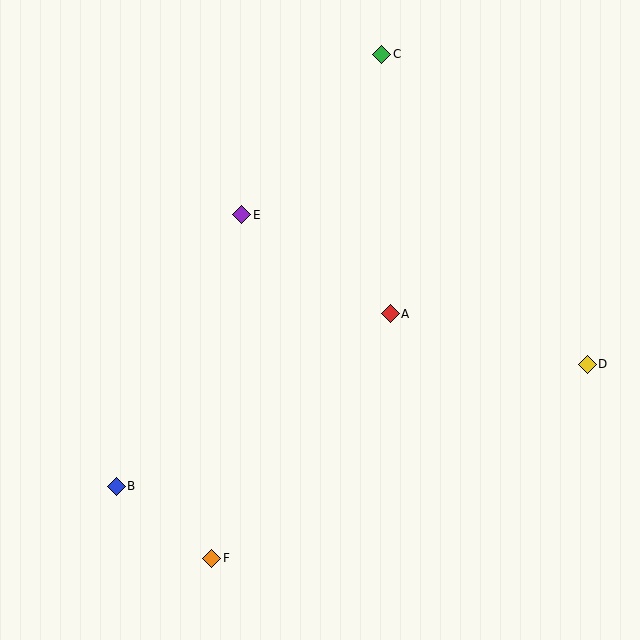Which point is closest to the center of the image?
Point A at (390, 314) is closest to the center.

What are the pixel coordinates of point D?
Point D is at (587, 364).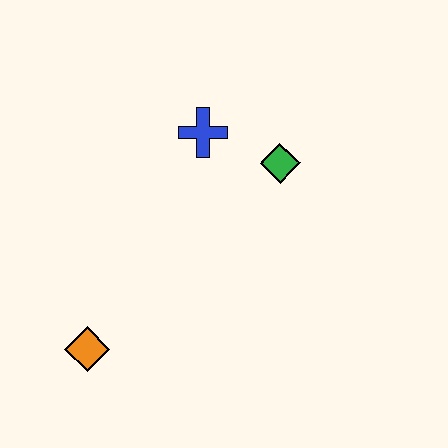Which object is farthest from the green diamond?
The orange diamond is farthest from the green diamond.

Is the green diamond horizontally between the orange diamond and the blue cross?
No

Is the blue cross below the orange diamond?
No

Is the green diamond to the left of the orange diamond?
No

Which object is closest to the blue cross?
The green diamond is closest to the blue cross.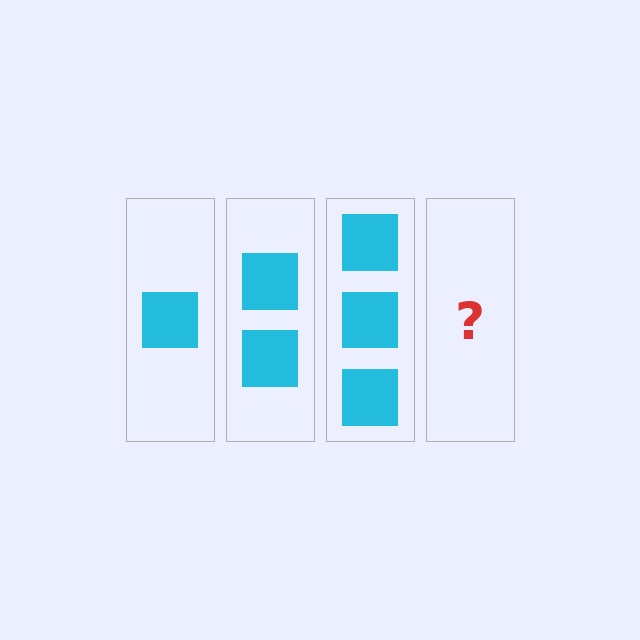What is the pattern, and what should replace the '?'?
The pattern is that each step adds one more square. The '?' should be 4 squares.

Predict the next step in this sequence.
The next step is 4 squares.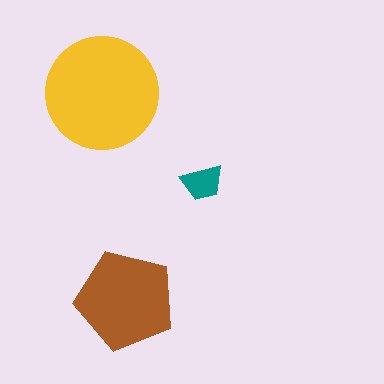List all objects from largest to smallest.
The yellow circle, the brown pentagon, the teal trapezoid.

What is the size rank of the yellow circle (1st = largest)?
1st.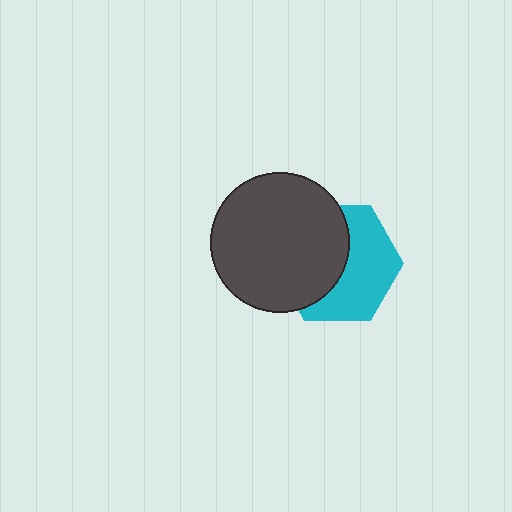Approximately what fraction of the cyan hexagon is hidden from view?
Roughly 49% of the cyan hexagon is hidden behind the dark gray circle.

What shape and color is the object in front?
The object in front is a dark gray circle.